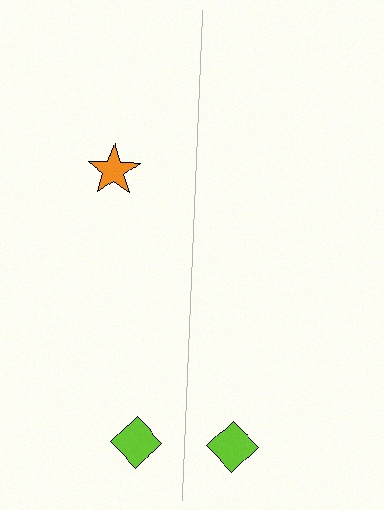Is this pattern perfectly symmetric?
No, the pattern is not perfectly symmetric. A orange star is missing from the right side.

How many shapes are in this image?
There are 3 shapes in this image.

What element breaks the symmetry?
A orange star is missing from the right side.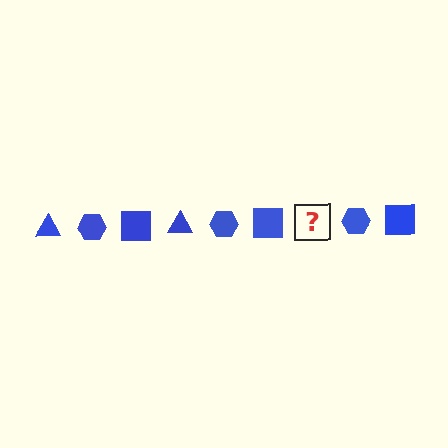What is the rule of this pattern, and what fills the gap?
The rule is that the pattern cycles through triangle, hexagon, square shapes in blue. The gap should be filled with a blue triangle.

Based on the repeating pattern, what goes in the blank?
The blank should be a blue triangle.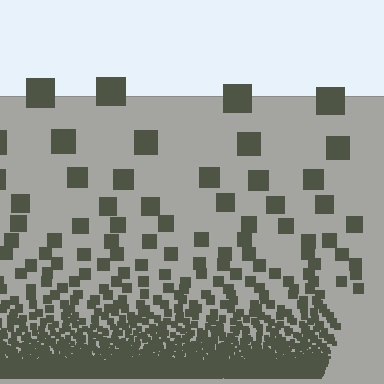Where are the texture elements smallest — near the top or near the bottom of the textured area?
Near the bottom.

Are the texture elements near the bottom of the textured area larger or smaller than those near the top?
Smaller. The gradient is inverted — elements near the bottom are smaller and denser.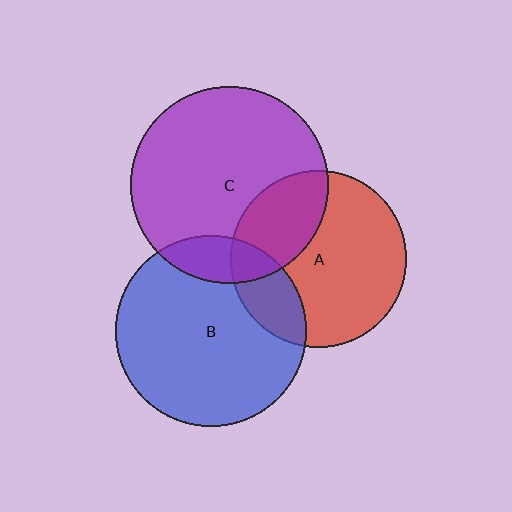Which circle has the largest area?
Circle C (purple).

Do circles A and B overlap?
Yes.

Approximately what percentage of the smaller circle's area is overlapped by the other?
Approximately 20%.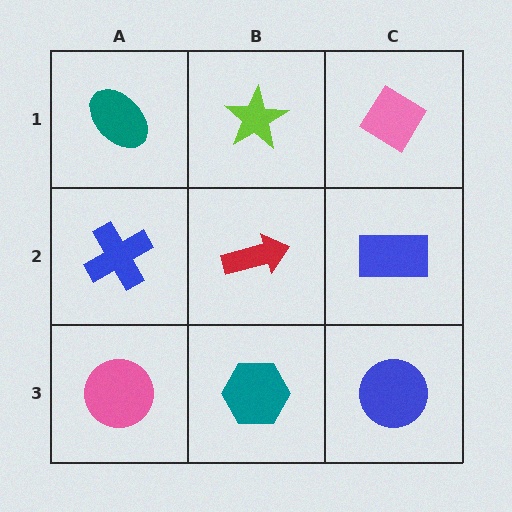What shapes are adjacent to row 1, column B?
A red arrow (row 2, column B), a teal ellipse (row 1, column A), a pink diamond (row 1, column C).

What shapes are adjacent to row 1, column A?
A blue cross (row 2, column A), a lime star (row 1, column B).